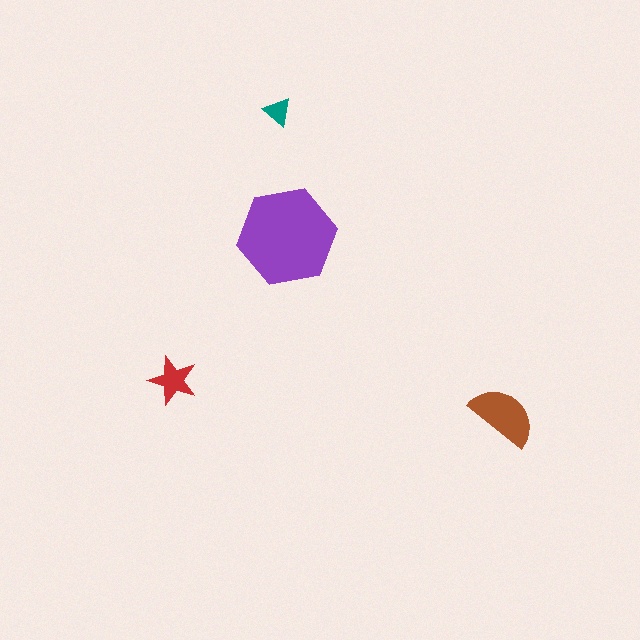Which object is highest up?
The teal triangle is topmost.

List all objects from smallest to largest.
The teal triangle, the red star, the brown semicircle, the purple hexagon.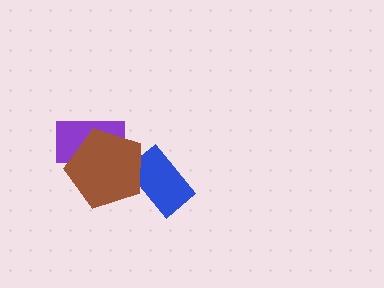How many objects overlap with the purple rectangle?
1 object overlaps with the purple rectangle.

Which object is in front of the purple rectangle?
The brown pentagon is in front of the purple rectangle.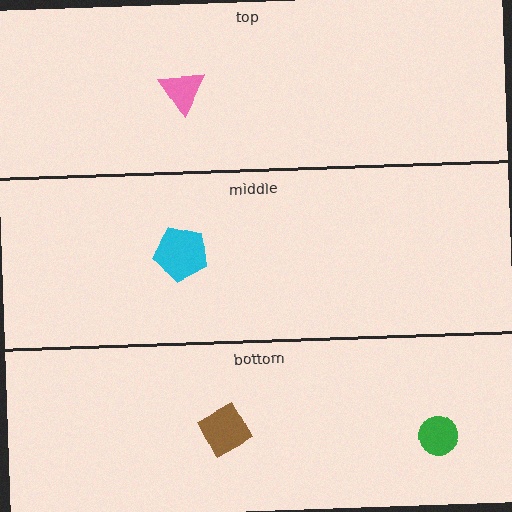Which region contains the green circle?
The bottom region.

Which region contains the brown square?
The bottom region.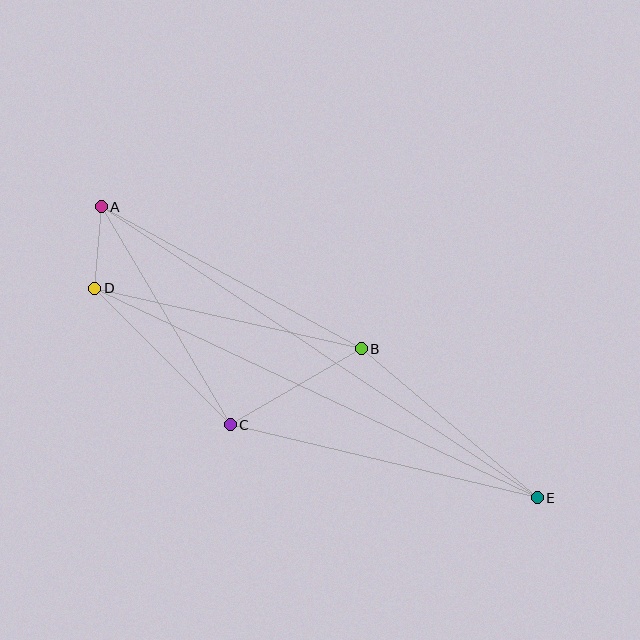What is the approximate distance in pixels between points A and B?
The distance between A and B is approximately 296 pixels.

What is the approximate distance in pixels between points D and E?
The distance between D and E is approximately 490 pixels.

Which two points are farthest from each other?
Points A and E are farthest from each other.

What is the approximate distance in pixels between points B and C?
The distance between B and C is approximately 152 pixels.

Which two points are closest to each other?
Points A and D are closest to each other.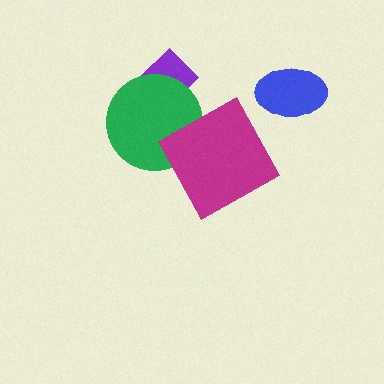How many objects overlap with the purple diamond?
1 object overlaps with the purple diamond.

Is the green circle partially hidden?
Yes, it is partially covered by another shape.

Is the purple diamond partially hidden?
Yes, it is partially covered by another shape.